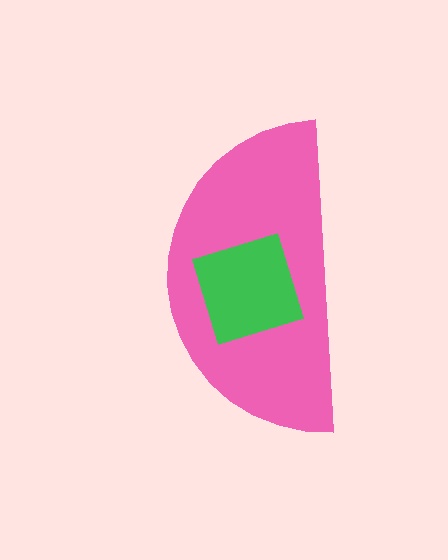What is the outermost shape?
The pink semicircle.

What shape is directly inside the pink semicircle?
The green square.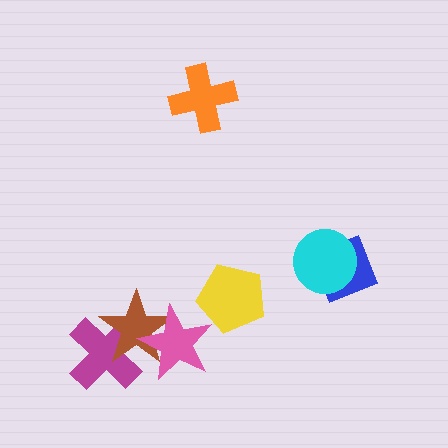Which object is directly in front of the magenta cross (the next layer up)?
The brown star is directly in front of the magenta cross.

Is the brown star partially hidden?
Yes, it is partially covered by another shape.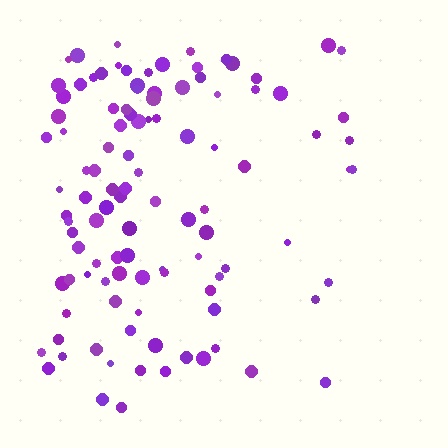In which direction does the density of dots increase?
From right to left, with the left side densest.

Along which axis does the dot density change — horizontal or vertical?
Horizontal.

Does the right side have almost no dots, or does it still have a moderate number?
Still a moderate number, just noticeably fewer than the left.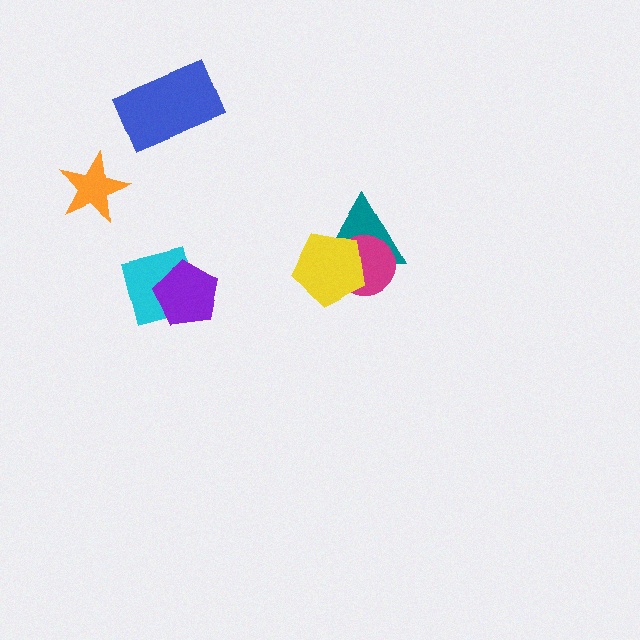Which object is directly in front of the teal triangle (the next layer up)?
The magenta circle is directly in front of the teal triangle.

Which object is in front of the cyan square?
The purple pentagon is in front of the cyan square.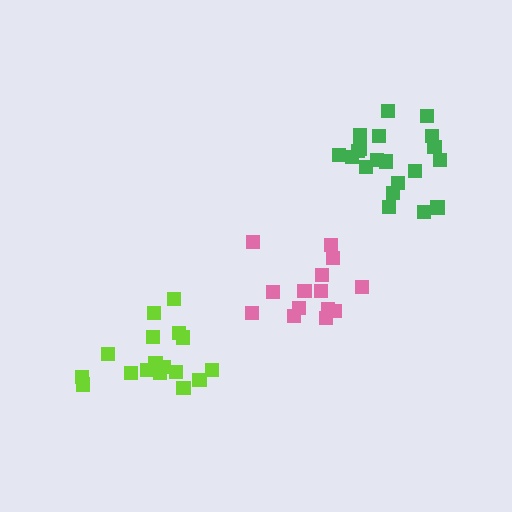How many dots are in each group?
Group 1: 15 dots, Group 2: 18 dots, Group 3: 20 dots (53 total).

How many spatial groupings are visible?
There are 3 spatial groupings.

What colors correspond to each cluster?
The clusters are colored: pink, lime, green.